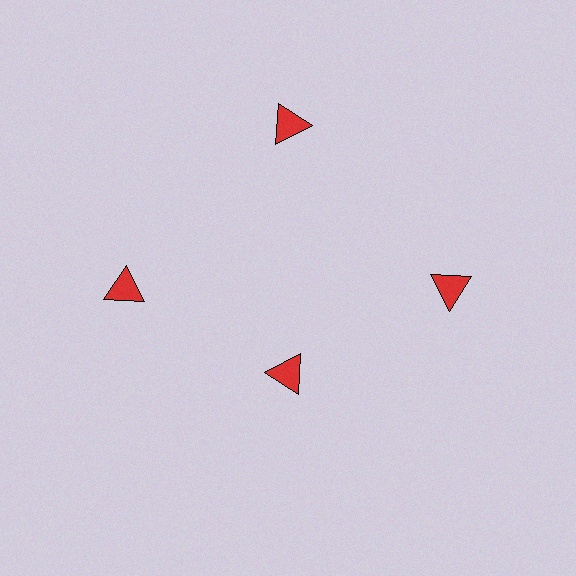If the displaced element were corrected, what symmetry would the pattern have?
It would have 4-fold rotational symmetry — the pattern would map onto itself every 90 degrees.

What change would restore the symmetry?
The symmetry would be restored by moving it outward, back onto the ring so that all 4 triangles sit at equal angles and equal distance from the center.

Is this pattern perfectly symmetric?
No. The 4 red triangles are arranged in a ring, but one element near the 6 o'clock position is pulled inward toward the center, breaking the 4-fold rotational symmetry.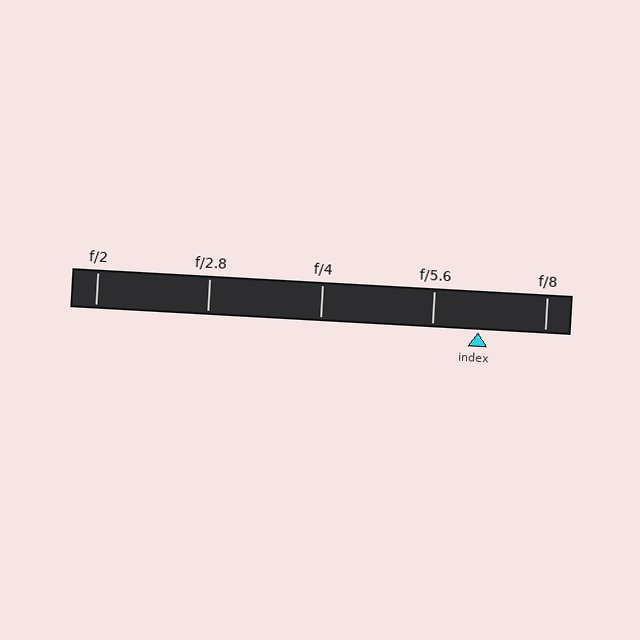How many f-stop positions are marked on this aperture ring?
There are 5 f-stop positions marked.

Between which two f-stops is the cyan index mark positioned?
The index mark is between f/5.6 and f/8.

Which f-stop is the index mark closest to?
The index mark is closest to f/5.6.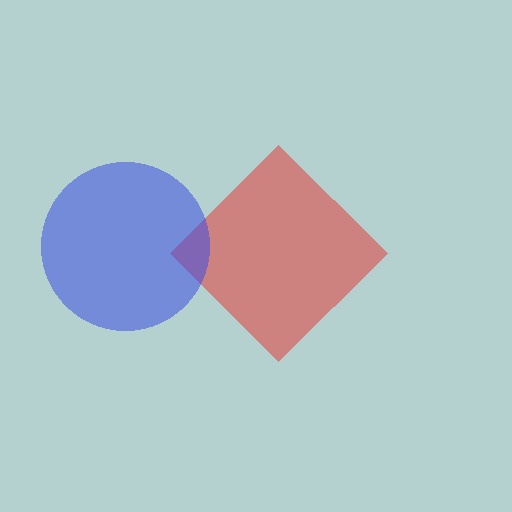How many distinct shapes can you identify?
There are 2 distinct shapes: a red diamond, a blue circle.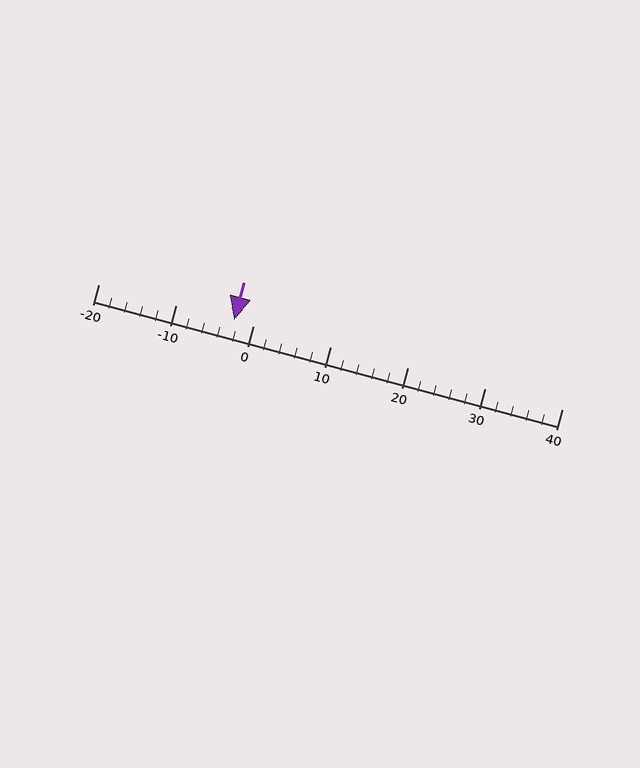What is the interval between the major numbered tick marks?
The major tick marks are spaced 10 units apart.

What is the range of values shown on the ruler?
The ruler shows values from -20 to 40.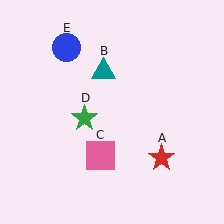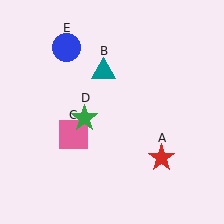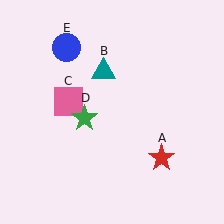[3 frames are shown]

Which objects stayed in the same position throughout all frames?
Red star (object A) and teal triangle (object B) and green star (object D) and blue circle (object E) remained stationary.